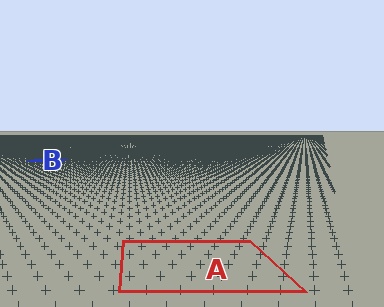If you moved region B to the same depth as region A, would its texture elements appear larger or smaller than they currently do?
They would appear larger. At a closer depth, the same texture elements are projected at a bigger on-screen size.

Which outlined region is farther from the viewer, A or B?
Region B is farther from the viewer — the texture elements inside it appear smaller and more densely packed.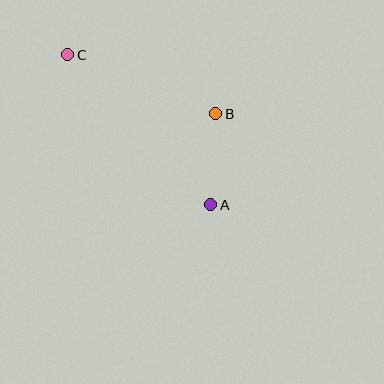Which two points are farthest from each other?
Points A and C are farthest from each other.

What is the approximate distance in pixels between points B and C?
The distance between B and C is approximately 159 pixels.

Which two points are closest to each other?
Points A and B are closest to each other.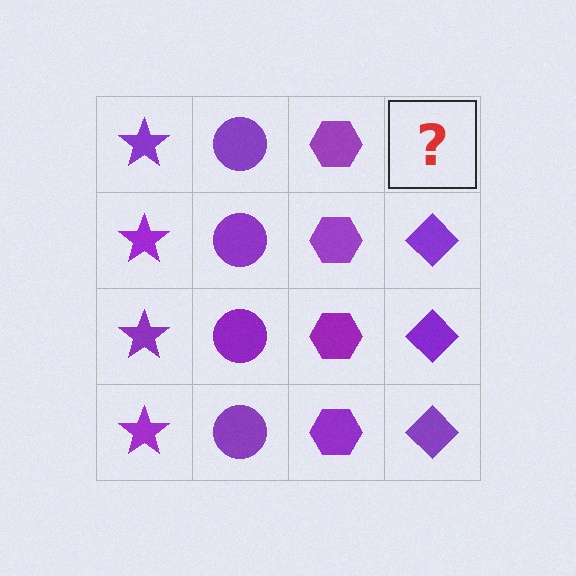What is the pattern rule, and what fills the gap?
The rule is that each column has a consistent shape. The gap should be filled with a purple diamond.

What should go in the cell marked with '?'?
The missing cell should contain a purple diamond.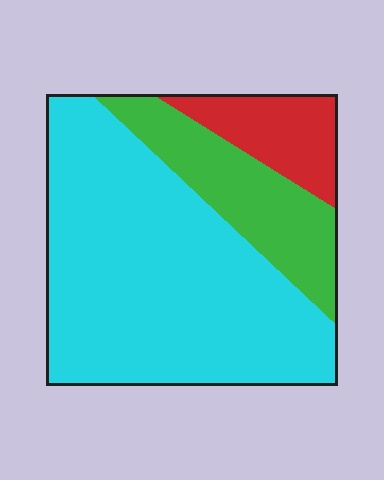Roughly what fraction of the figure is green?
Green takes up about one fifth (1/5) of the figure.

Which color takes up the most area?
Cyan, at roughly 65%.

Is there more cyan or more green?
Cyan.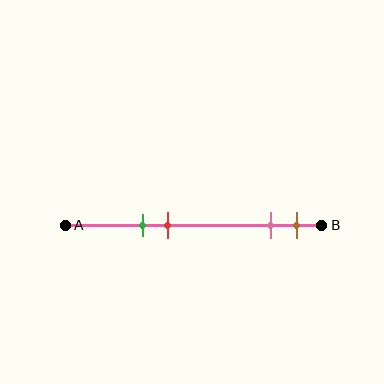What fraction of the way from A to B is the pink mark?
The pink mark is approximately 80% (0.8) of the way from A to B.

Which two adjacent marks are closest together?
The pink and brown marks are the closest adjacent pair.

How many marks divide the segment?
There are 4 marks dividing the segment.